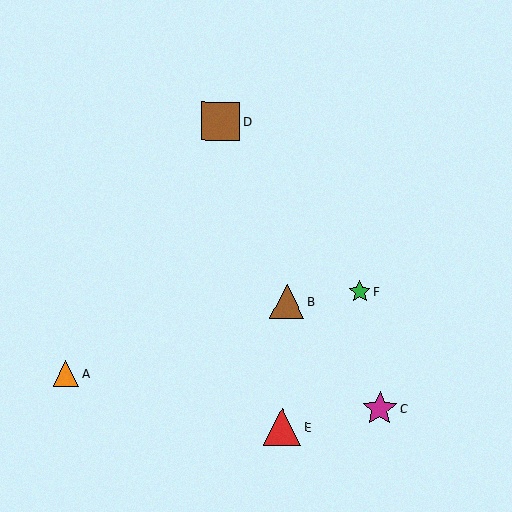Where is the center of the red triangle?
The center of the red triangle is at (282, 427).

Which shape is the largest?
The brown square (labeled D) is the largest.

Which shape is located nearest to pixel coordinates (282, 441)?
The red triangle (labeled E) at (282, 427) is nearest to that location.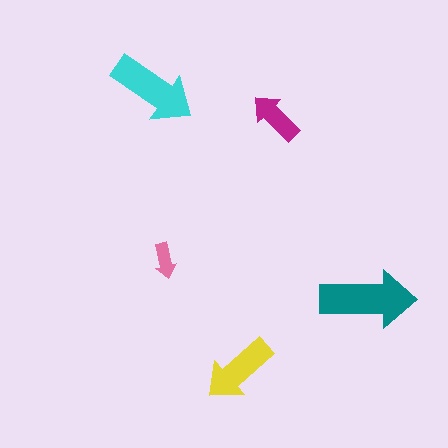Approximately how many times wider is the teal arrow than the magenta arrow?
About 2 times wider.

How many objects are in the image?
There are 5 objects in the image.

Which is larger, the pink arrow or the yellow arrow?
The yellow one.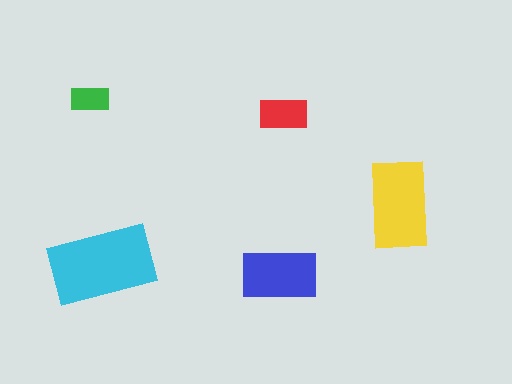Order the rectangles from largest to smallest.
the cyan one, the yellow one, the blue one, the red one, the green one.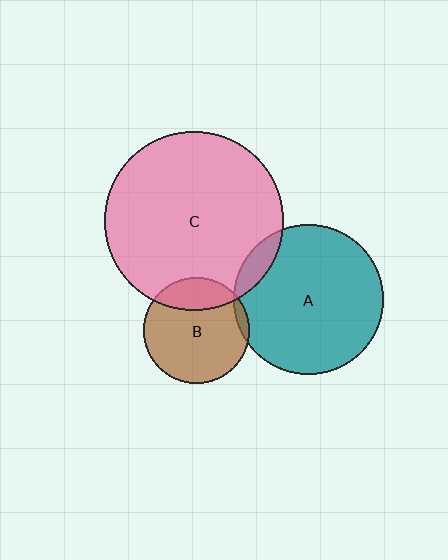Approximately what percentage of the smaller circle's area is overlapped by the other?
Approximately 5%.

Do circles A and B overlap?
Yes.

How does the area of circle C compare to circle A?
Approximately 1.4 times.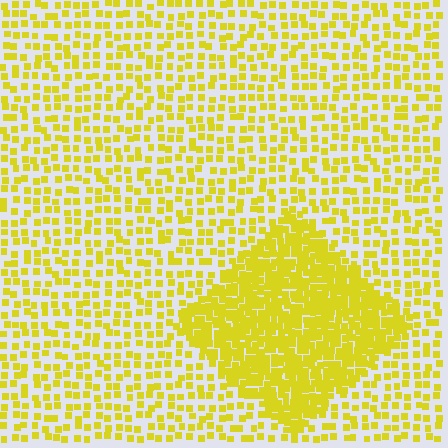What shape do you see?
I see a diamond.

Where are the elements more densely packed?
The elements are more densely packed inside the diamond boundary.